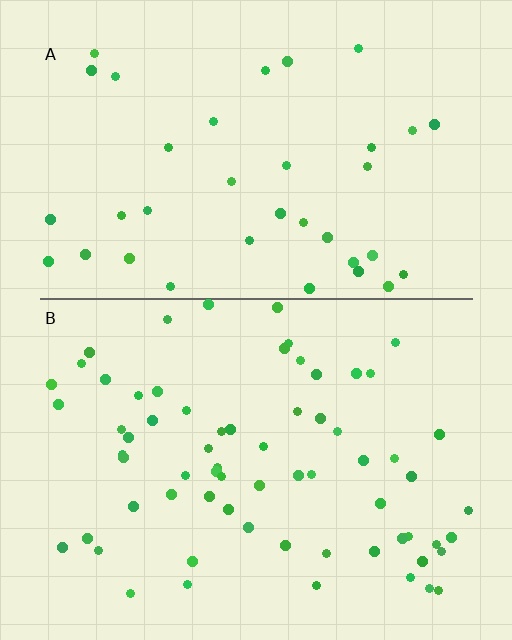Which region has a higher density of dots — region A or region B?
B (the bottom).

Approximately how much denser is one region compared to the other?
Approximately 1.8× — region B over region A.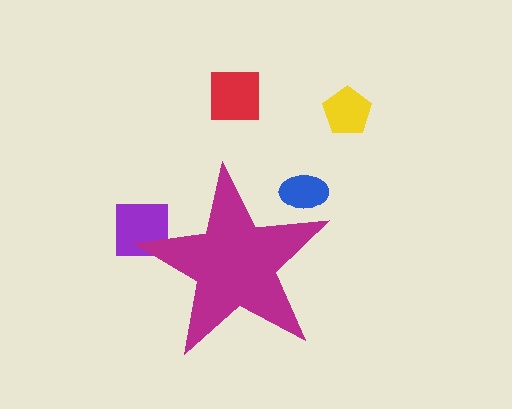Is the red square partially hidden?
No, the red square is fully visible.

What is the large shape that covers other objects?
A magenta star.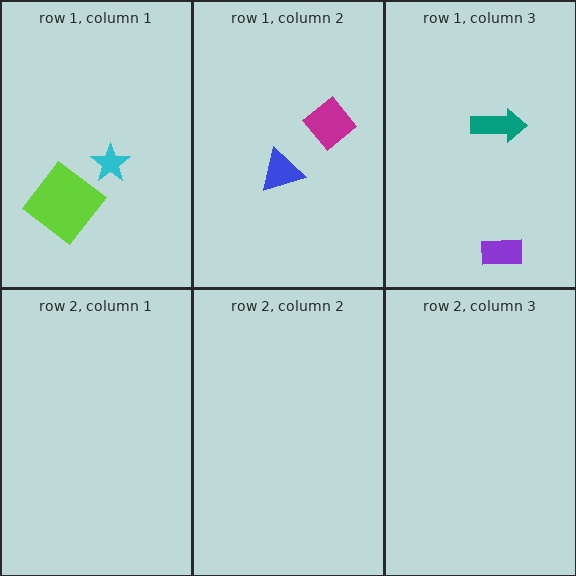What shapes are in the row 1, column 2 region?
The magenta diamond, the blue triangle.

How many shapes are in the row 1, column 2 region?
2.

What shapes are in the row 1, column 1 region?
The lime diamond, the cyan star.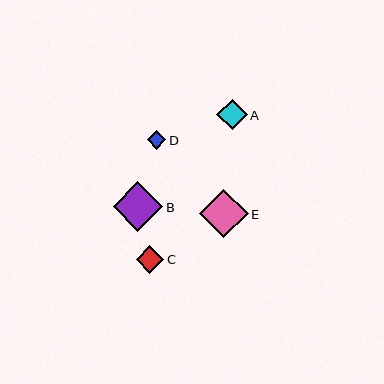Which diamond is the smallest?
Diamond D is the smallest with a size of approximately 18 pixels.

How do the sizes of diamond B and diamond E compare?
Diamond B and diamond E are approximately the same size.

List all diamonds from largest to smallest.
From largest to smallest: B, E, A, C, D.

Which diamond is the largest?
Diamond B is the largest with a size of approximately 50 pixels.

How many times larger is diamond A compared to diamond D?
Diamond A is approximately 1.7 times the size of diamond D.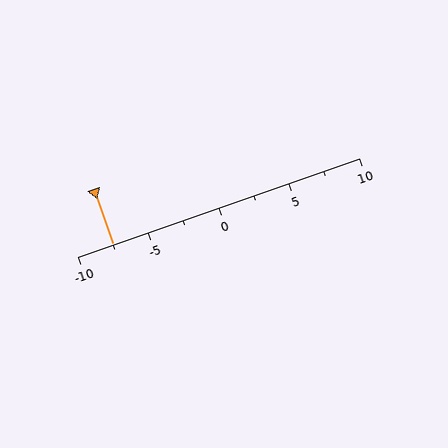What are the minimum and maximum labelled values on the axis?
The axis runs from -10 to 10.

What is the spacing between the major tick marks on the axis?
The major ticks are spaced 5 apart.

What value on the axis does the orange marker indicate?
The marker indicates approximately -7.5.